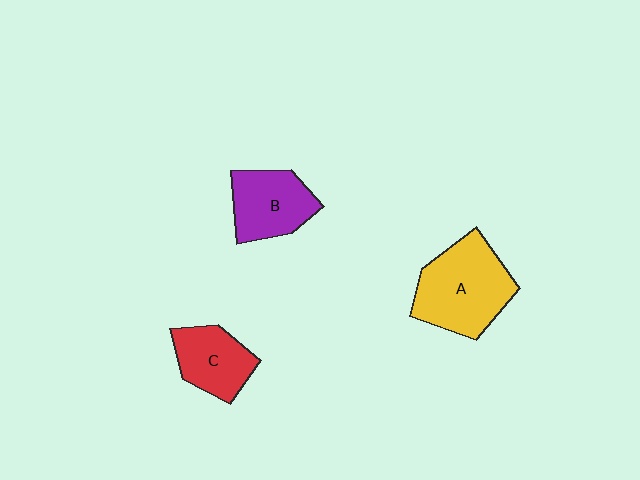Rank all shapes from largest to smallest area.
From largest to smallest: A (yellow), B (purple), C (red).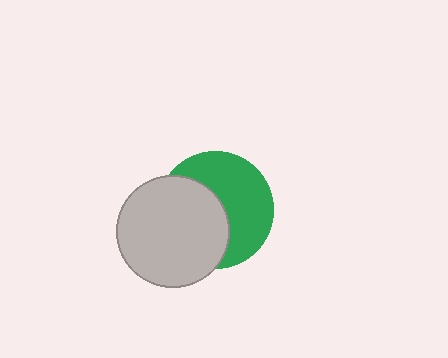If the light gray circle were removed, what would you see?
You would see the complete green circle.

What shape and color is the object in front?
The object in front is a light gray circle.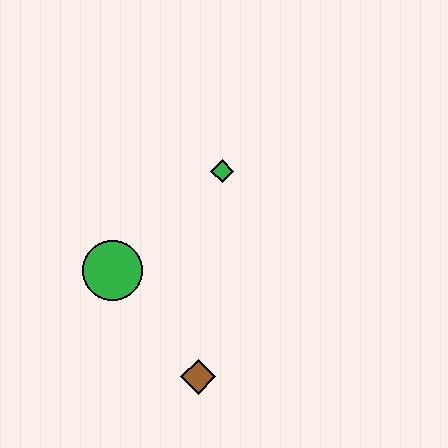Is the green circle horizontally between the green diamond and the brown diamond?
No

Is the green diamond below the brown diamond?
No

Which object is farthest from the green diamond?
The brown diamond is farthest from the green diamond.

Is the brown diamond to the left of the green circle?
No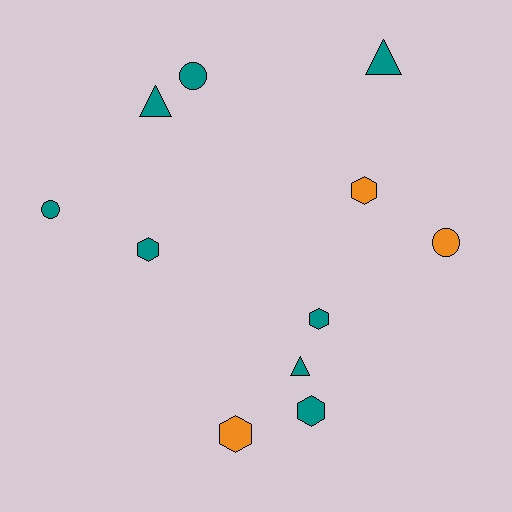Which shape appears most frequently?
Hexagon, with 5 objects.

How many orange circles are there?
There is 1 orange circle.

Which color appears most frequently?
Teal, with 8 objects.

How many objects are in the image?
There are 11 objects.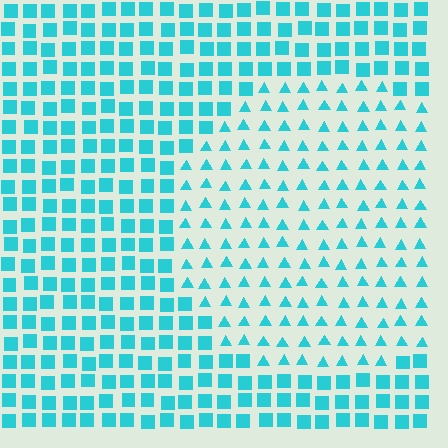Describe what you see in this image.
The image is filled with small cyan elements arranged in a uniform grid. A circle-shaped region contains triangles, while the surrounding area contains squares. The boundary is defined purely by the change in element shape.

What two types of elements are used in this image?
The image uses triangles inside the circle region and squares outside it.